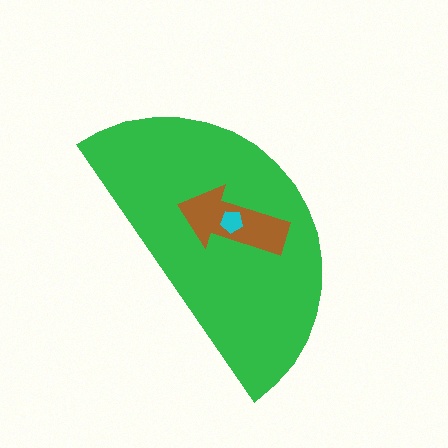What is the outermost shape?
The green semicircle.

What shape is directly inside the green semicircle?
The brown arrow.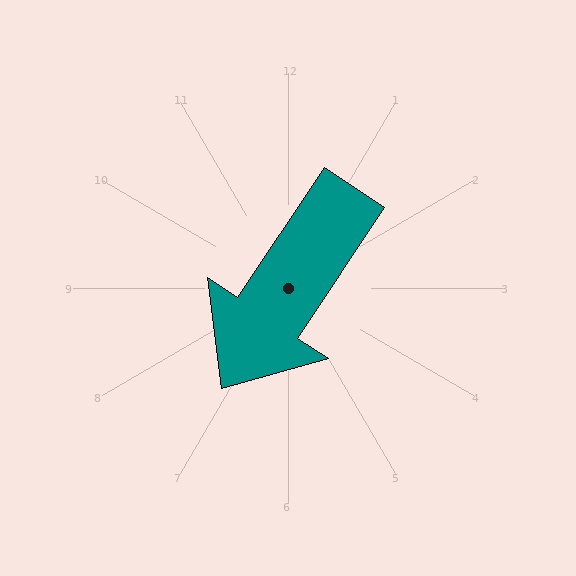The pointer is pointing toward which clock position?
Roughly 7 o'clock.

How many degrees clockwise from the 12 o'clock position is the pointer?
Approximately 214 degrees.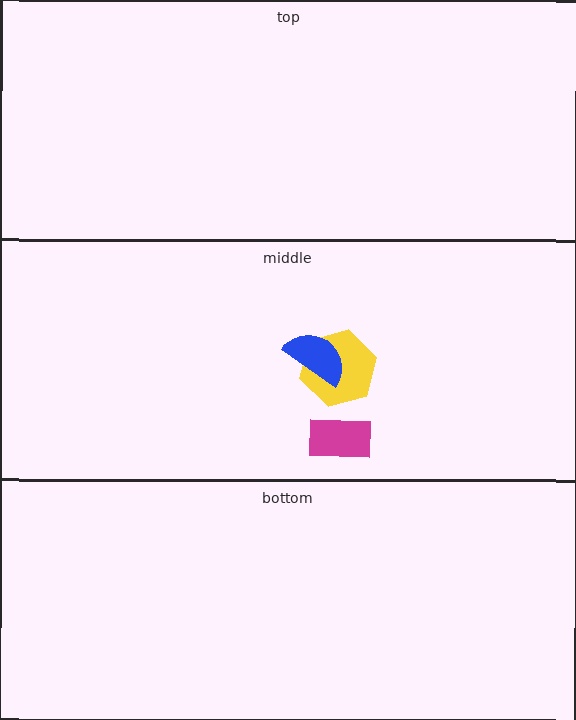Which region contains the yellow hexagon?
The middle region.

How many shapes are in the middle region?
3.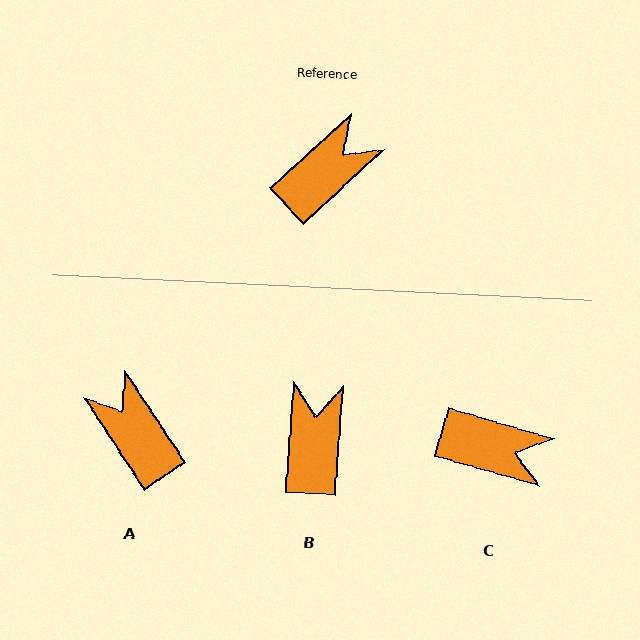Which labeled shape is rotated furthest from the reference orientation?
A, about 81 degrees away.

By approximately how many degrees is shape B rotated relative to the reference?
Approximately 43 degrees counter-clockwise.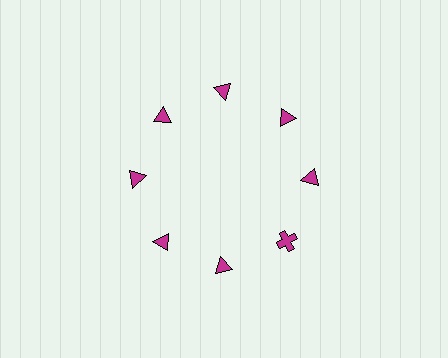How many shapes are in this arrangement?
There are 8 shapes arranged in a ring pattern.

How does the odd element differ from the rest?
It has a different shape: cross instead of triangle.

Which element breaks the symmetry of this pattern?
The magenta cross at roughly the 4 o'clock position breaks the symmetry. All other shapes are magenta triangles.